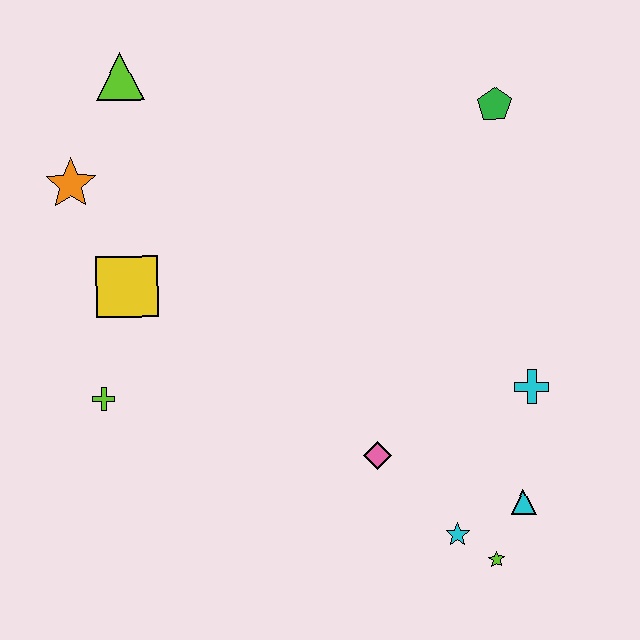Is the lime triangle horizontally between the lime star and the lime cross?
Yes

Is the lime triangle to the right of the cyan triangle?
No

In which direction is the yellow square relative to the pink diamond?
The yellow square is to the left of the pink diamond.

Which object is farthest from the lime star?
The lime triangle is farthest from the lime star.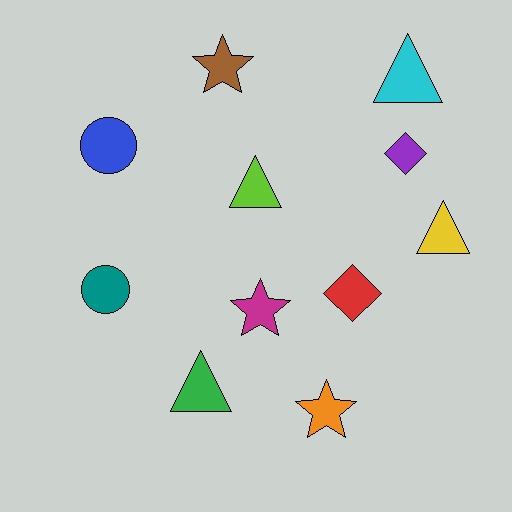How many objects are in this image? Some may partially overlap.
There are 11 objects.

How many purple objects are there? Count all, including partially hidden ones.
There is 1 purple object.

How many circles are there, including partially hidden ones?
There are 2 circles.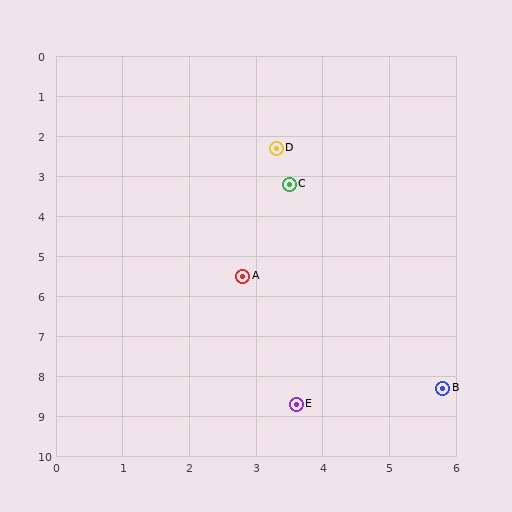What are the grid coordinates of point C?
Point C is at approximately (3.5, 3.2).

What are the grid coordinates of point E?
Point E is at approximately (3.6, 8.7).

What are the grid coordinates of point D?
Point D is at approximately (3.3, 2.3).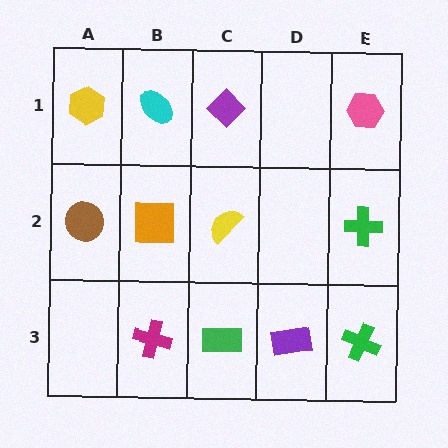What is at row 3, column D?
A purple rectangle.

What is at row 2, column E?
A green cross.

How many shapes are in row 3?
4 shapes.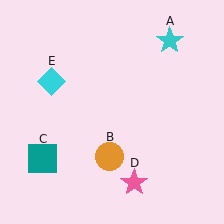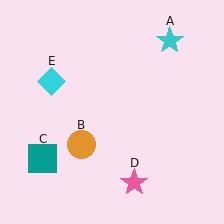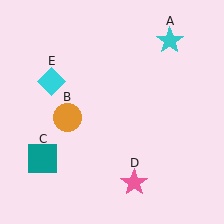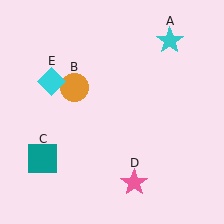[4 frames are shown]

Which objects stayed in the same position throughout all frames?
Cyan star (object A) and teal square (object C) and pink star (object D) and cyan diamond (object E) remained stationary.